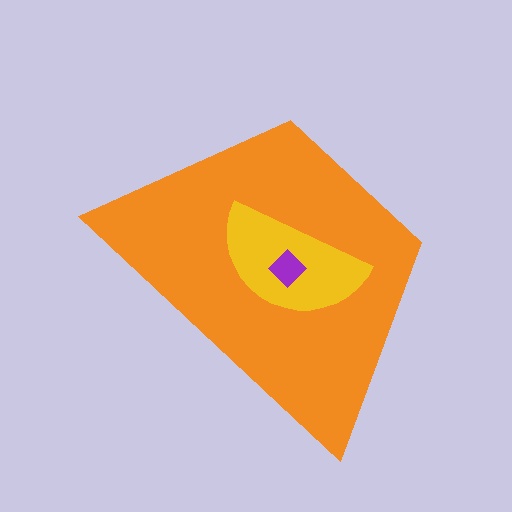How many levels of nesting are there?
3.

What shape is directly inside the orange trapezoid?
The yellow semicircle.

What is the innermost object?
The purple diamond.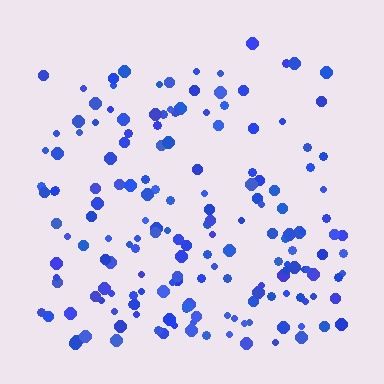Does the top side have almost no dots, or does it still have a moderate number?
Still a moderate number, just noticeably fewer than the bottom.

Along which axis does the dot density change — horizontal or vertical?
Vertical.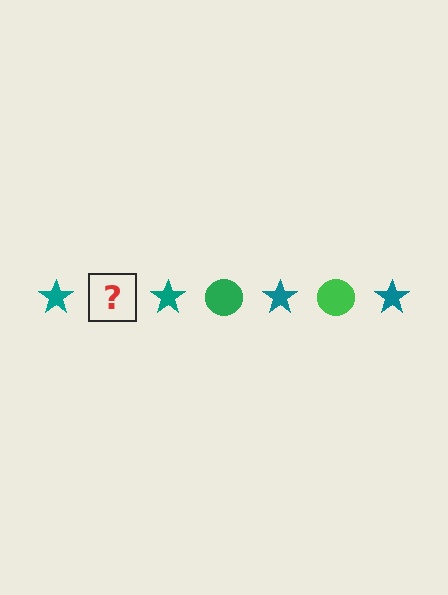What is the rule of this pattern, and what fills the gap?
The rule is that the pattern alternates between teal star and green circle. The gap should be filled with a green circle.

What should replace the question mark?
The question mark should be replaced with a green circle.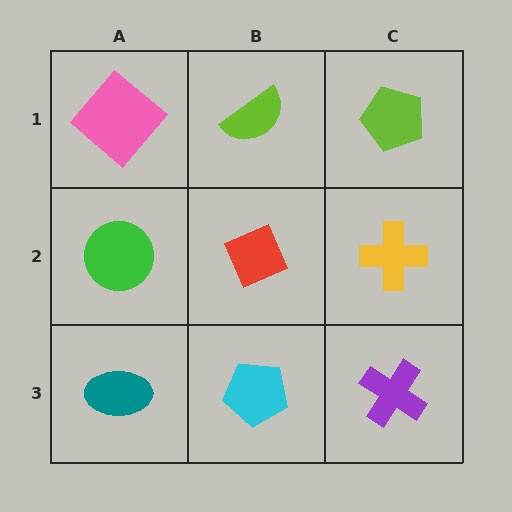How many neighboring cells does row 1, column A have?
2.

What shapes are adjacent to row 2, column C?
A lime pentagon (row 1, column C), a purple cross (row 3, column C), a red diamond (row 2, column B).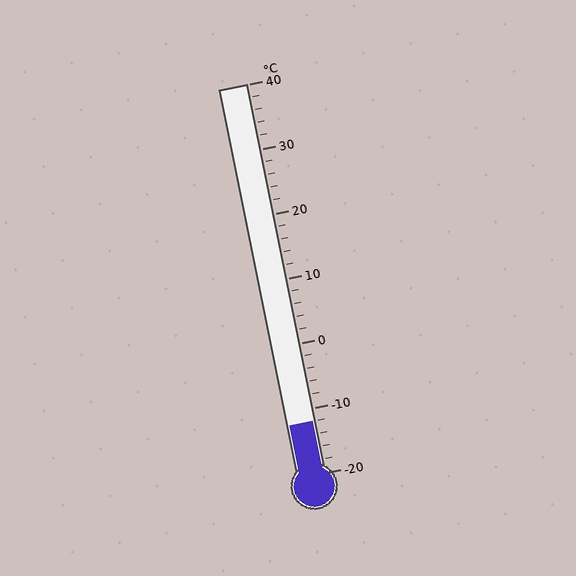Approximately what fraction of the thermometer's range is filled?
The thermometer is filled to approximately 15% of its range.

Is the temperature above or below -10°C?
The temperature is below -10°C.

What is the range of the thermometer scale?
The thermometer scale ranges from -20°C to 40°C.